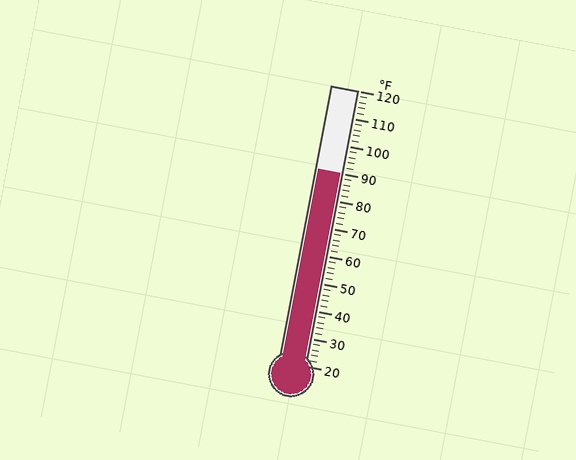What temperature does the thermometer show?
The thermometer shows approximately 90°F.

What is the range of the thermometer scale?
The thermometer scale ranges from 20°F to 120°F.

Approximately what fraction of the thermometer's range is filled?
The thermometer is filled to approximately 70% of its range.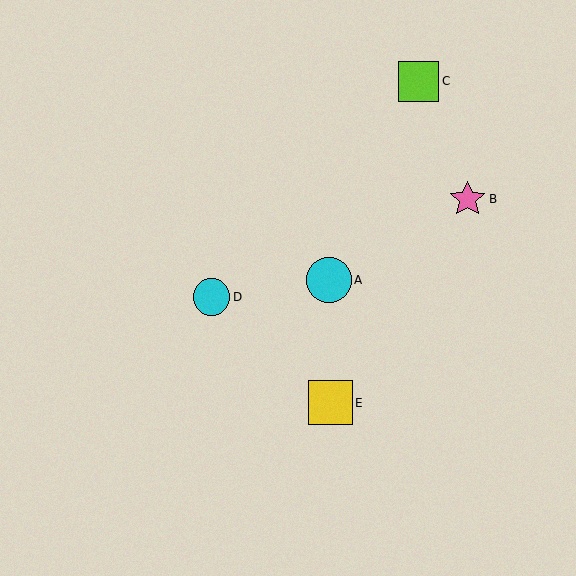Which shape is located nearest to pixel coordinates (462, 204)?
The pink star (labeled B) at (467, 199) is nearest to that location.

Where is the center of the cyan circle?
The center of the cyan circle is at (212, 297).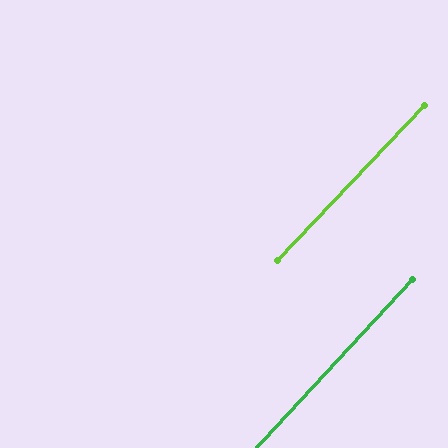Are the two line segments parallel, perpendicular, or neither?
Parallel — their directions differ by only 0.8°.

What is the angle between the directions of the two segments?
Approximately 1 degree.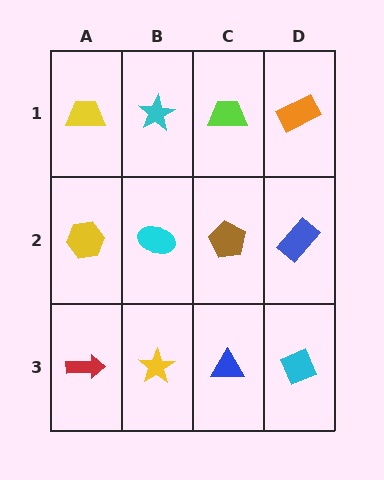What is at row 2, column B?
A cyan ellipse.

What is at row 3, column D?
A cyan diamond.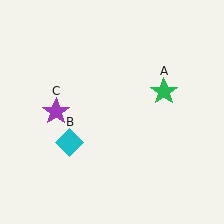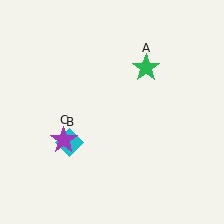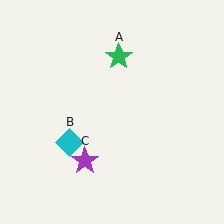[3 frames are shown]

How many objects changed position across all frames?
2 objects changed position: green star (object A), purple star (object C).